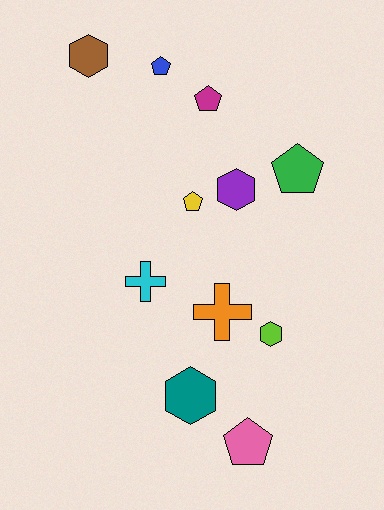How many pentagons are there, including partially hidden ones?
There are 5 pentagons.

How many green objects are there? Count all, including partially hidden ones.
There is 1 green object.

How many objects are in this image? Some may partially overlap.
There are 11 objects.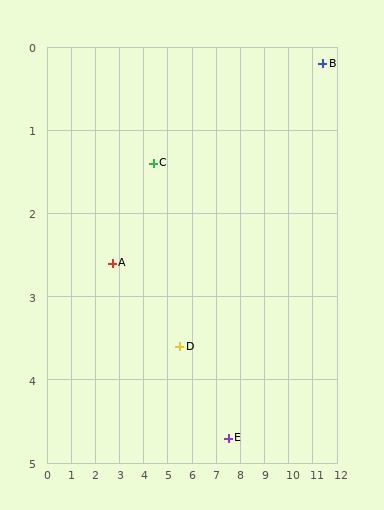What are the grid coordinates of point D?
Point D is at approximately (5.5, 3.6).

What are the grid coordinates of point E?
Point E is at approximately (7.5, 4.7).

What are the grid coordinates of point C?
Point C is at approximately (4.4, 1.4).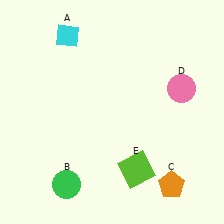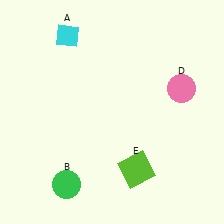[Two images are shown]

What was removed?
The orange pentagon (C) was removed in Image 2.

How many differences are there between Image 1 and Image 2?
There is 1 difference between the two images.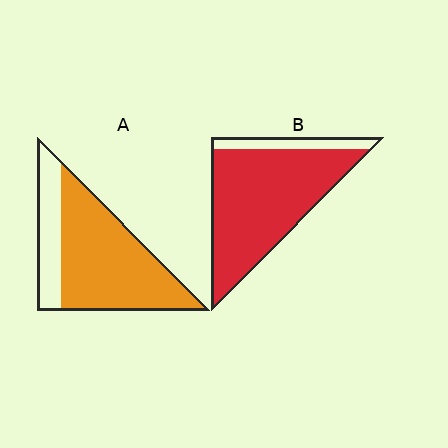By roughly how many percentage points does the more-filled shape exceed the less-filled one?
By roughly 10 percentage points (B over A).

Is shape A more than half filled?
Yes.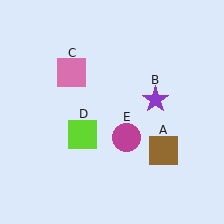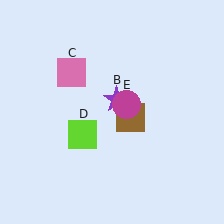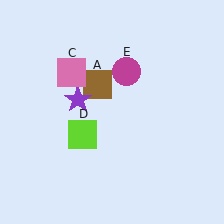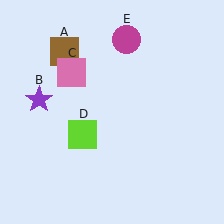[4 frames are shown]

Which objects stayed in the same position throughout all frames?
Pink square (object C) and lime square (object D) remained stationary.